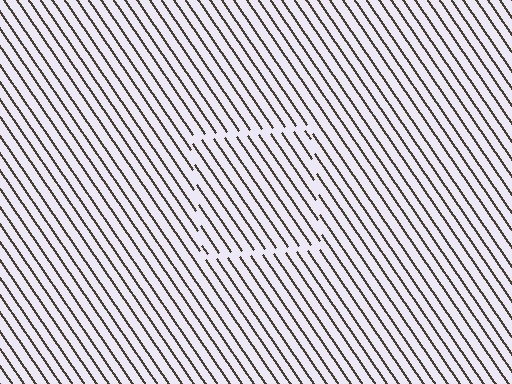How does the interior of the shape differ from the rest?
The interior of the shape contains the same grating, shifted by half a period — the contour is defined by the phase discontinuity where line-ends from the inner and outer gratings abut.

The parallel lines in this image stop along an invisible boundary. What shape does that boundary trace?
An illusory square. The interior of the shape contains the same grating, shifted by half a period — the contour is defined by the phase discontinuity where line-ends from the inner and outer gratings abut.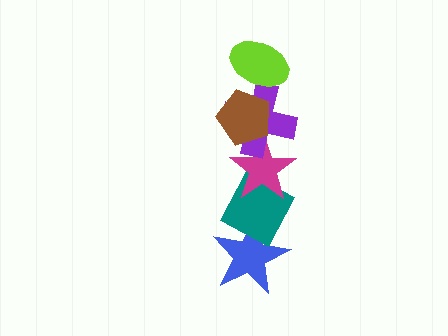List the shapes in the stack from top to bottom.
From top to bottom: the lime ellipse, the brown pentagon, the purple cross, the magenta star, the teal diamond, the blue star.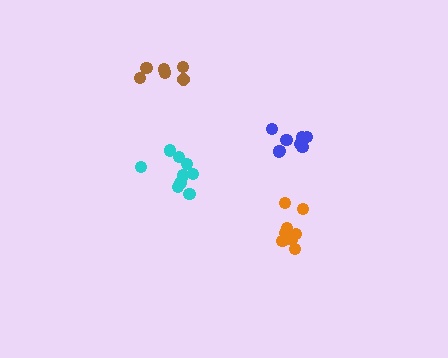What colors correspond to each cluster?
The clusters are colored: brown, orange, blue, cyan.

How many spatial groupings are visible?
There are 4 spatial groupings.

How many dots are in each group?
Group 1: 7 dots, Group 2: 8 dots, Group 3: 8 dots, Group 4: 9 dots (32 total).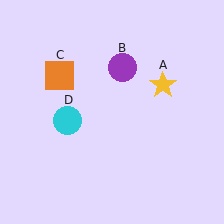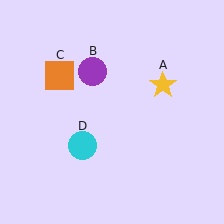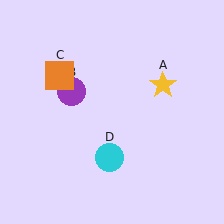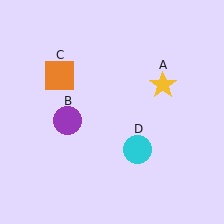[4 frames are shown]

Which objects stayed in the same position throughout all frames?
Yellow star (object A) and orange square (object C) remained stationary.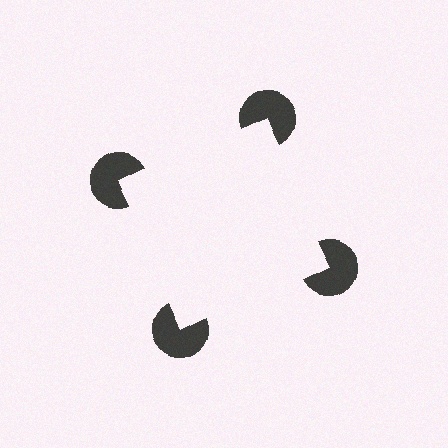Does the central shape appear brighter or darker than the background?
It typically appears slightly brighter than the background, even though no actual brightness change is drawn.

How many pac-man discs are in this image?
There are 4 — one at each vertex of the illusory square.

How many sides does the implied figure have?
4 sides.